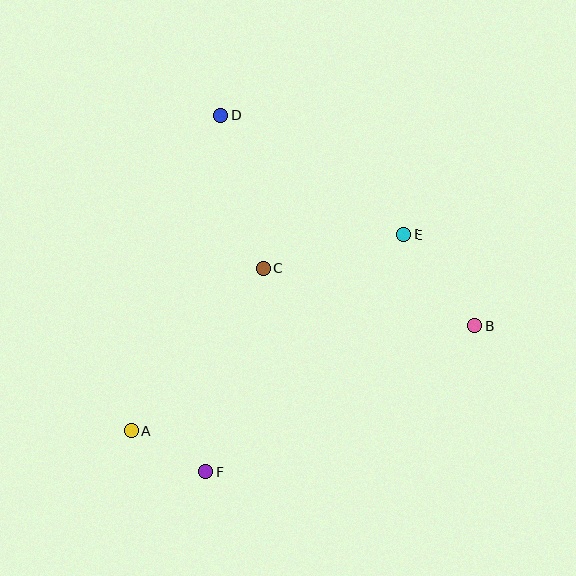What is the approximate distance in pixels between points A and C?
The distance between A and C is approximately 209 pixels.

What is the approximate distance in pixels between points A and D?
The distance between A and D is approximately 328 pixels.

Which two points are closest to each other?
Points A and F are closest to each other.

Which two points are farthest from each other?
Points A and B are farthest from each other.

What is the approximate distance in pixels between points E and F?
The distance between E and F is approximately 308 pixels.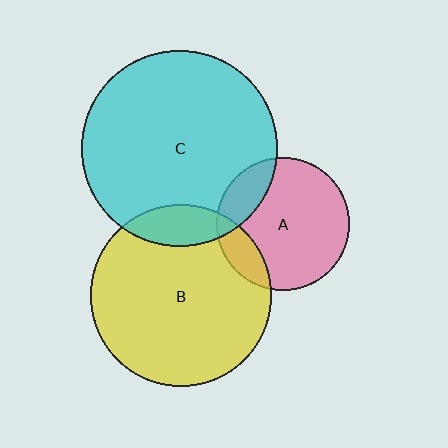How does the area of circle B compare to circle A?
Approximately 1.9 times.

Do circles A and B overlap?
Yes.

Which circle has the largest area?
Circle C (cyan).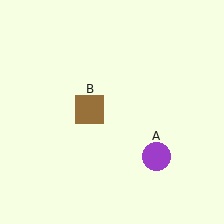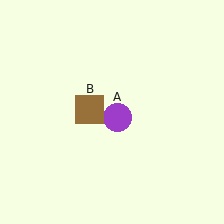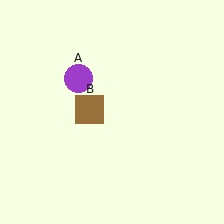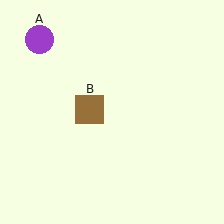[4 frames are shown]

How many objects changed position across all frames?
1 object changed position: purple circle (object A).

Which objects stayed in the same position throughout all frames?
Brown square (object B) remained stationary.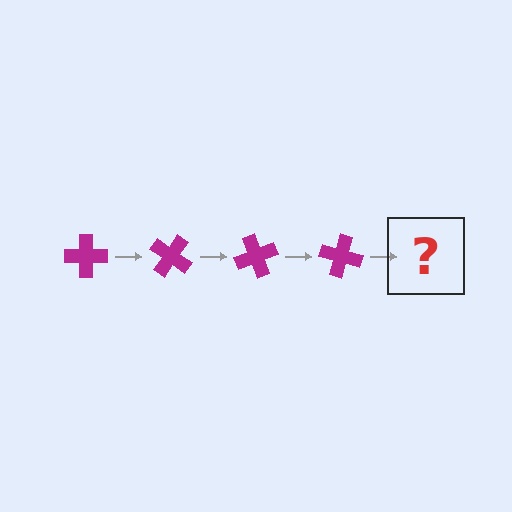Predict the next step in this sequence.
The next step is a magenta cross rotated 140 degrees.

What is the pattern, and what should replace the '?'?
The pattern is that the cross rotates 35 degrees each step. The '?' should be a magenta cross rotated 140 degrees.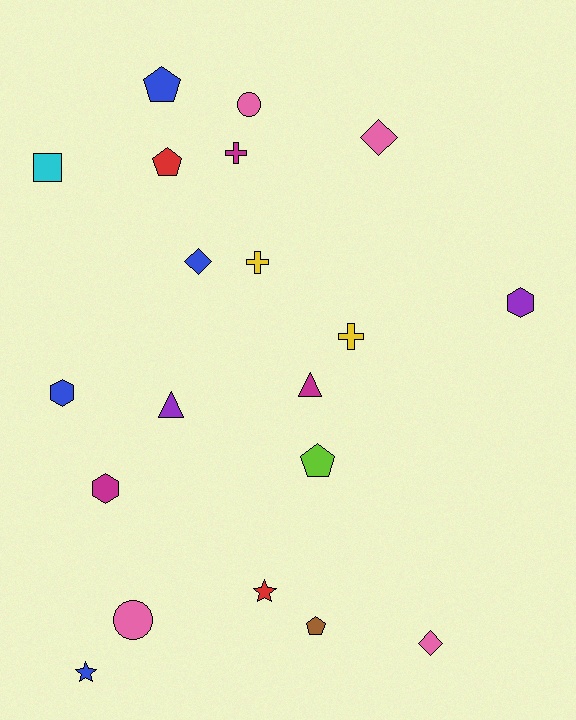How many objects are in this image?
There are 20 objects.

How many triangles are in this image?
There are 2 triangles.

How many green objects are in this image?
There are no green objects.